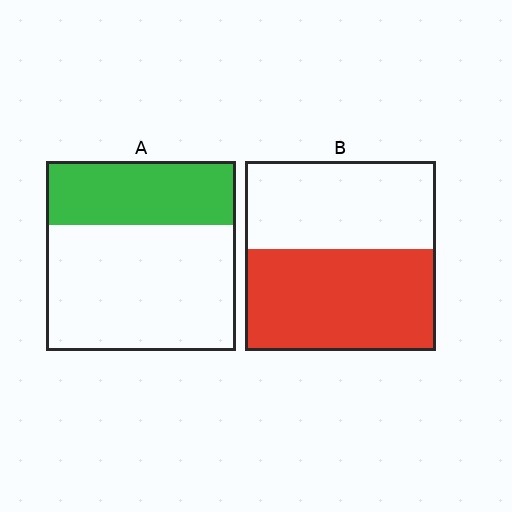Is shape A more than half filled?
No.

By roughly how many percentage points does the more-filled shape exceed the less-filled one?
By roughly 20 percentage points (B over A).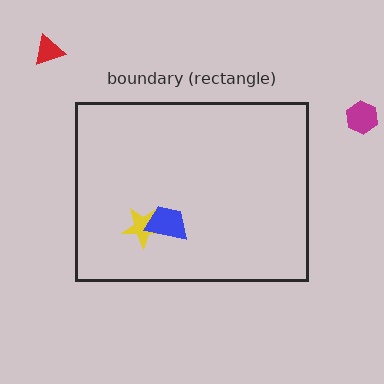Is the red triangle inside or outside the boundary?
Outside.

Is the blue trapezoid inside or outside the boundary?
Inside.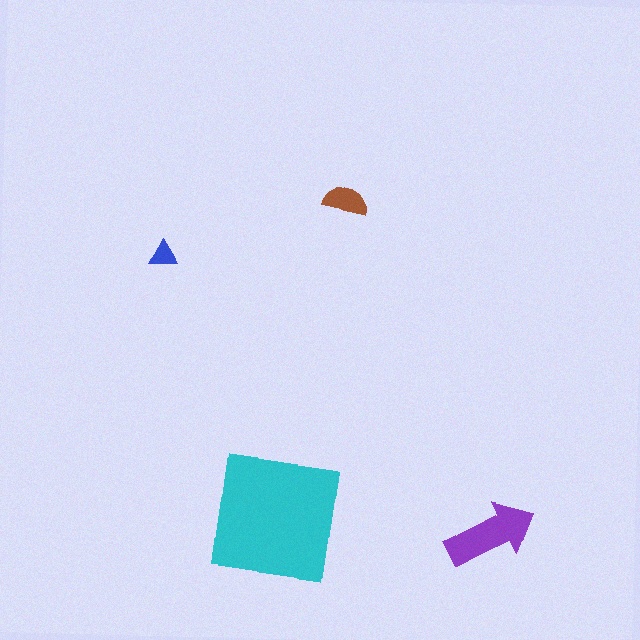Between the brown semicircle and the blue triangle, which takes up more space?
The brown semicircle.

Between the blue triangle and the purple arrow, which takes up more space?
The purple arrow.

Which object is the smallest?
The blue triangle.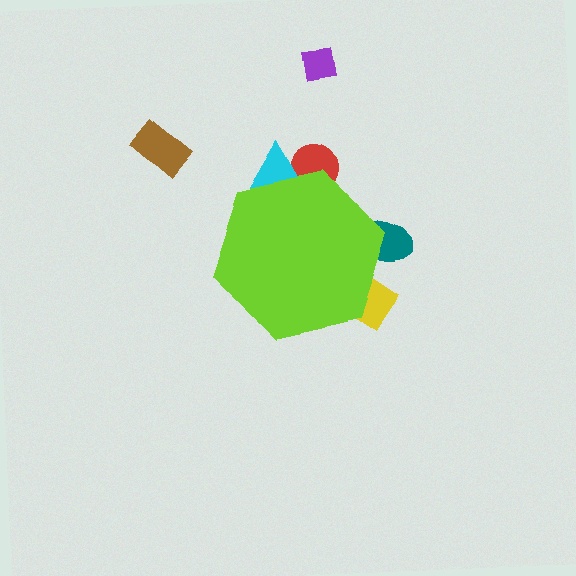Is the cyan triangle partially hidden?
Yes, the cyan triangle is partially hidden behind the lime hexagon.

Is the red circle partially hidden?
Yes, the red circle is partially hidden behind the lime hexagon.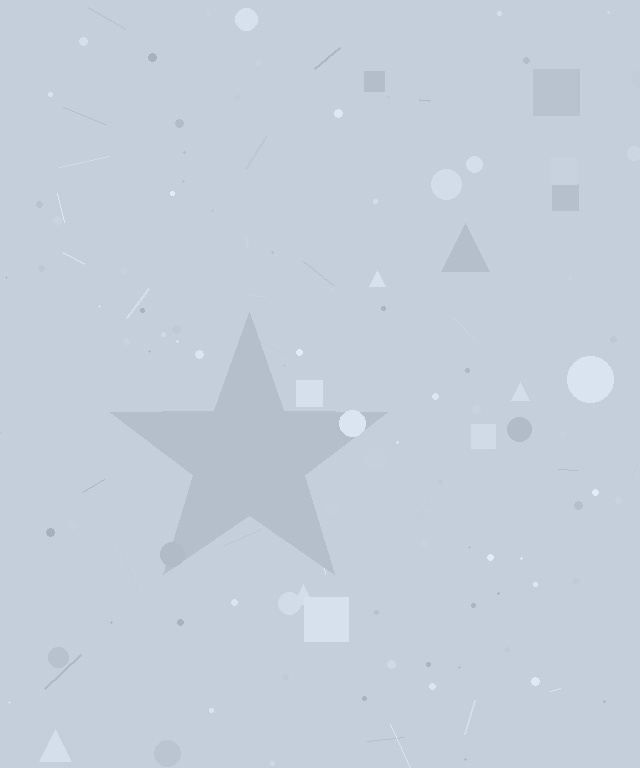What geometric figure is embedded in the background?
A star is embedded in the background.